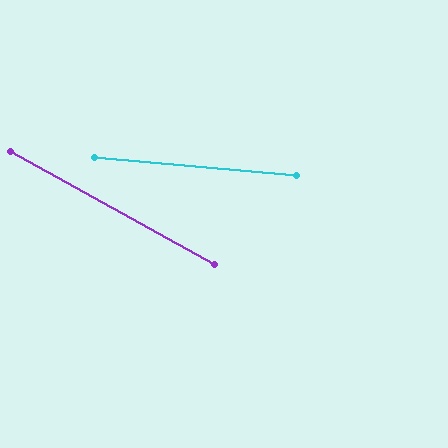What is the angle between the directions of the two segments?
Approximately 24 degrees.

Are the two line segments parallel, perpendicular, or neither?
Neither parallel nor perpendicular — they differ by about 24°.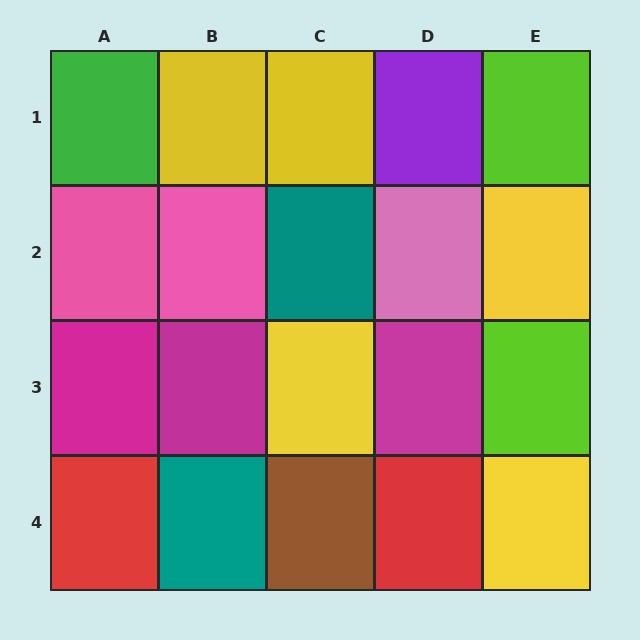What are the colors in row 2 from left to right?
Pink, pink, teal, pink, yellow.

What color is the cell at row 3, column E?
Lime.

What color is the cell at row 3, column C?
Yellow.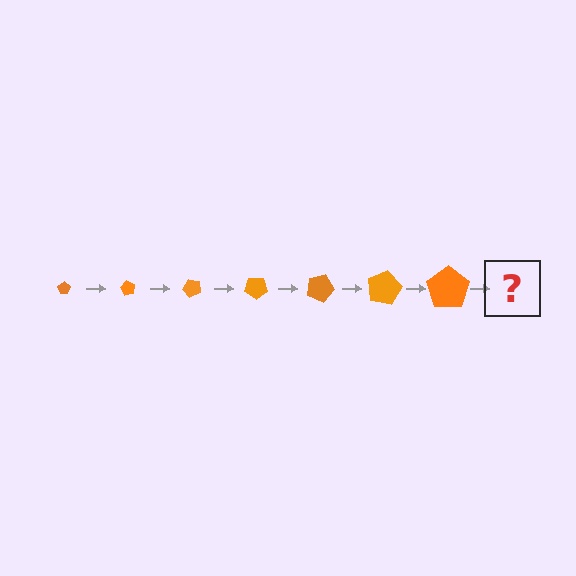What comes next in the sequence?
The next element should be a pentagon, larger than the previous one and rotated 420 degrees from the start.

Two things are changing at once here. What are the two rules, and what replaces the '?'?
The two rules are that the pentagon grows larger each step and it rotates 60 degrees each step. The '?' should be a pentagon, larger than the previous one and rotated 420 degrees from the start.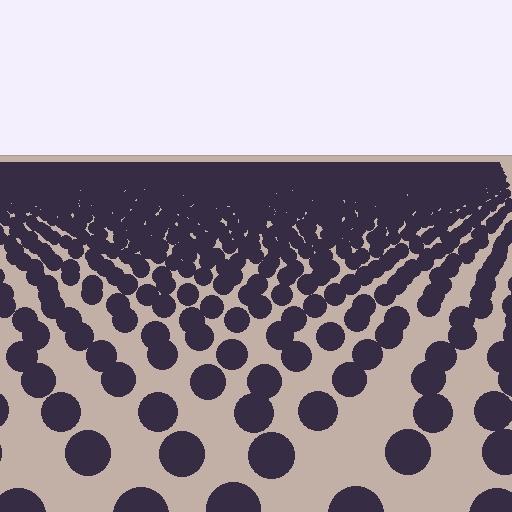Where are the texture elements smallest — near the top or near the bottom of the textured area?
Near the top.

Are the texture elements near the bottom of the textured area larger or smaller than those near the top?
Larger. Near the bottom, elements are closer to the viewer and appear at a bigger on-screen size.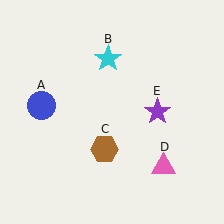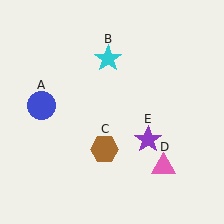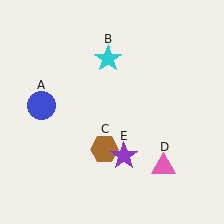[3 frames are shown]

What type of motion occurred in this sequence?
The purple star (object E) rotated clockwise around the center of the scene.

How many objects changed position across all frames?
1 object changed position: purple star (object E).